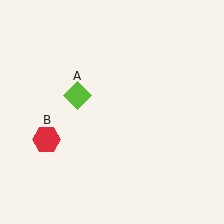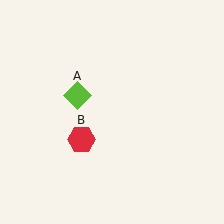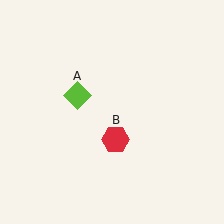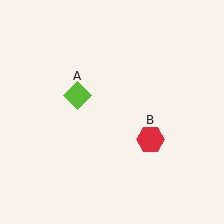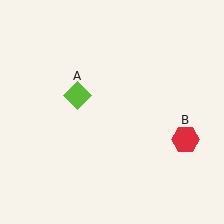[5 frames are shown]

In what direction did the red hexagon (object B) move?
The red hexagon (object B) moved right.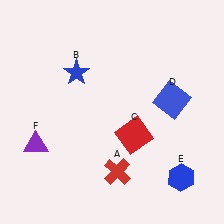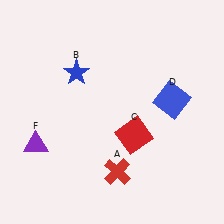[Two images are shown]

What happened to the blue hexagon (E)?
The blue hexagon (E) was removed in Image 2. It was in the bottom-right area of Image 1.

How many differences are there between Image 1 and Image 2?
There is 1 difference between the two images.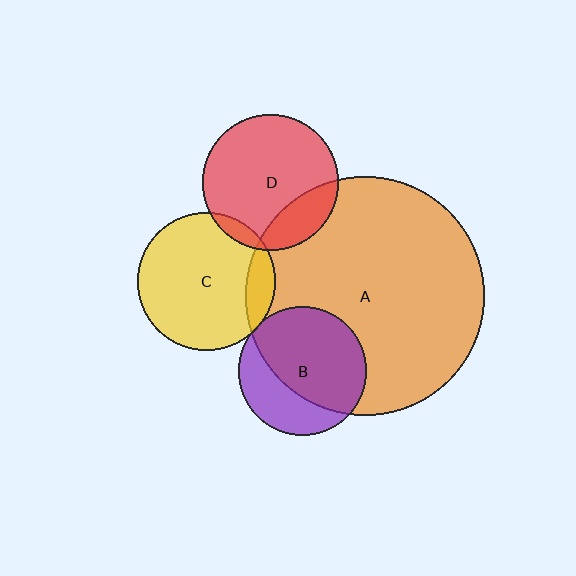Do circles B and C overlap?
Yes.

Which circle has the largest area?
Circle A (orange).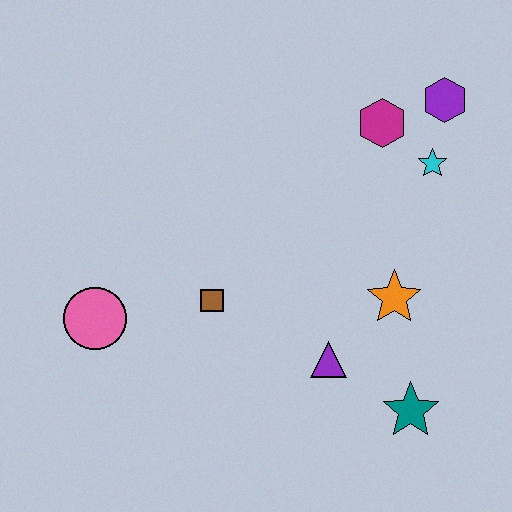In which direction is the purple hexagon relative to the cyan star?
The purple hexagon is above the cyan star.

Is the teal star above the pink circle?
No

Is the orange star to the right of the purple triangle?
Yes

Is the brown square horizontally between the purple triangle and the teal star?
No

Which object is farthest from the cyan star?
The pink circle is farthest from the cyan star.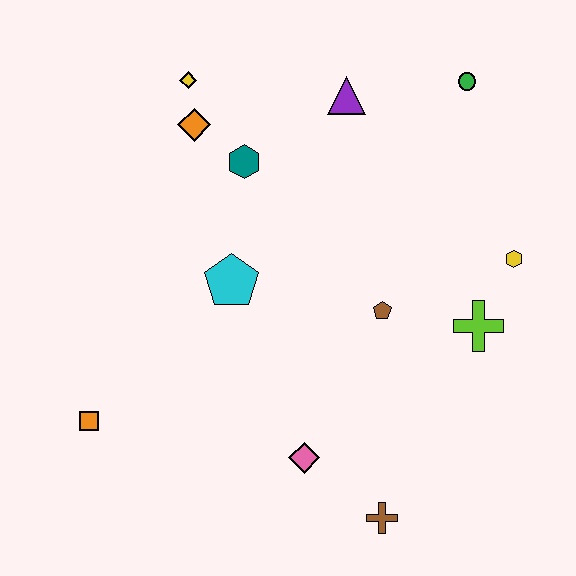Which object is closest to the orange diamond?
The yellow diamond is closest to the orange diamond.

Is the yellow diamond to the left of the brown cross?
Yes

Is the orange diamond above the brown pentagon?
Yes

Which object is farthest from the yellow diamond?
The brown cross is farthest from the yellow diamond.